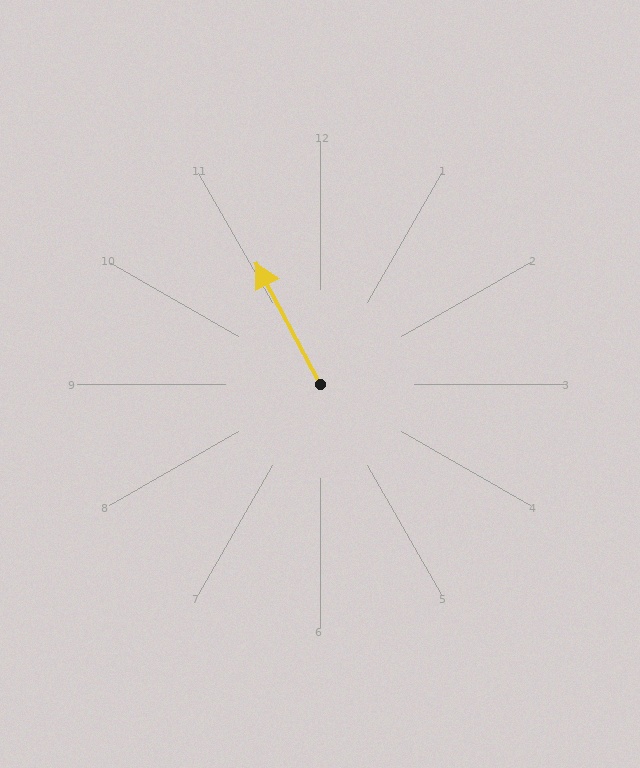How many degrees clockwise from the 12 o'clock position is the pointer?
Approximately 332 degrees.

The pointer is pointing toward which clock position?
Roughly 11 o'clock.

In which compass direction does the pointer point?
Northwest.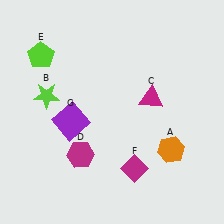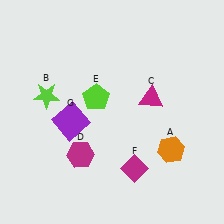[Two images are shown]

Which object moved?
The lime pentagon (E) moved right.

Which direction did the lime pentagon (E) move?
The lime pentagon (E) moved right.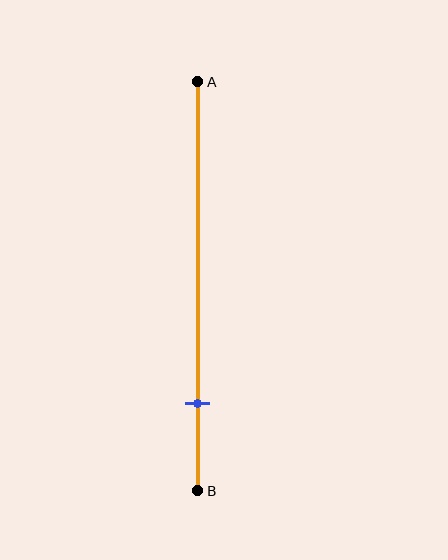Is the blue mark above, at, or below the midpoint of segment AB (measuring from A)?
The blue mark is below the midpoint of segment AB.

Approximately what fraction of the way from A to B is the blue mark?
The blue mark is approximately 80% of the way from A to B.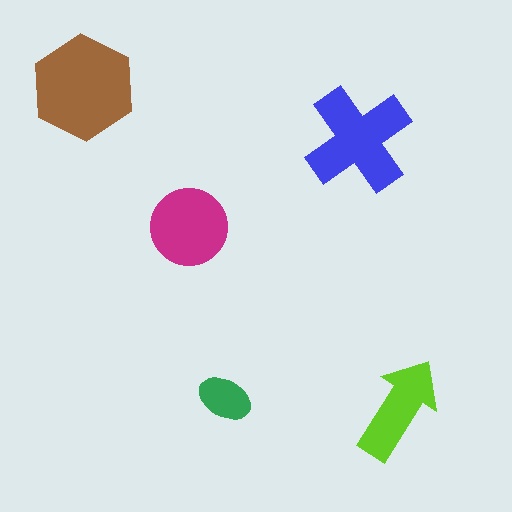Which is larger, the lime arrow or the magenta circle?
The magenta circle.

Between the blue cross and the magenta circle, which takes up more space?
The blue cross.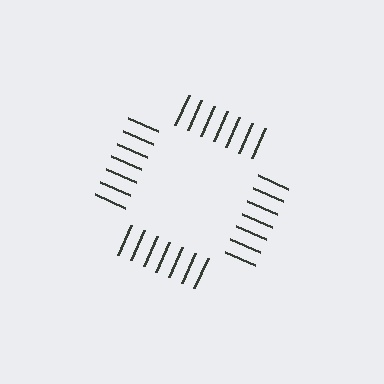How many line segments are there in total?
28 — 7 along each of the 4 edges.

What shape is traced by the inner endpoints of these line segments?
An illusory square — the line segments terminate on its edges but no continuous stroke is drawn.